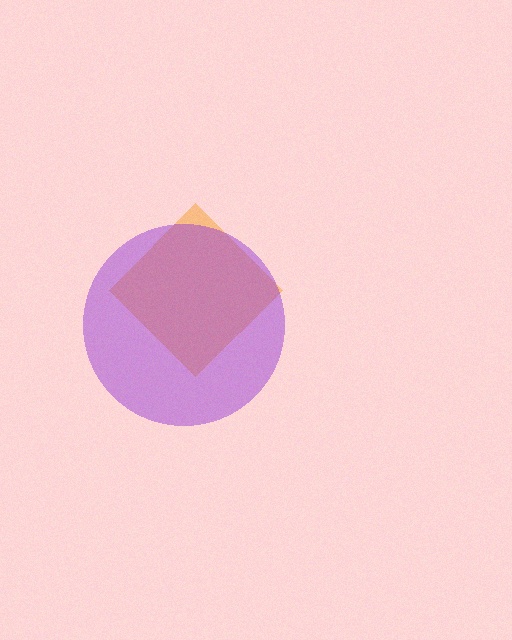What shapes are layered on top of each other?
The layered shapes are: an orange diamond, a purple circle.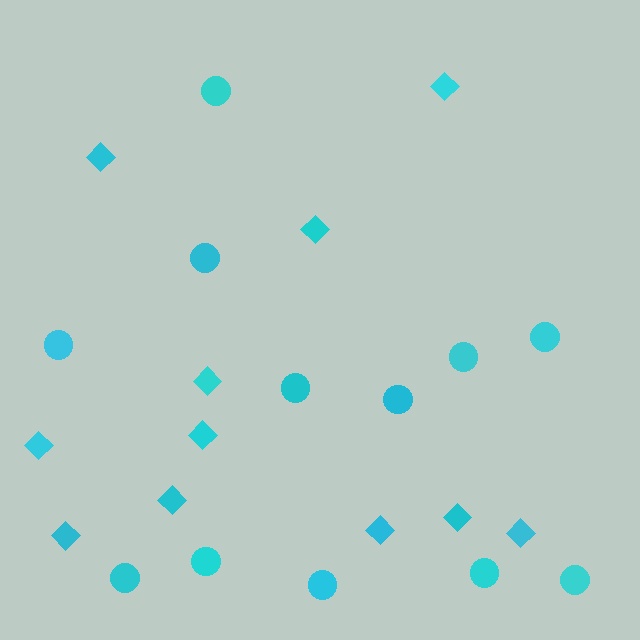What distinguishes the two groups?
There are 2 groups: one group of diamonds (11) and one group of circles (12).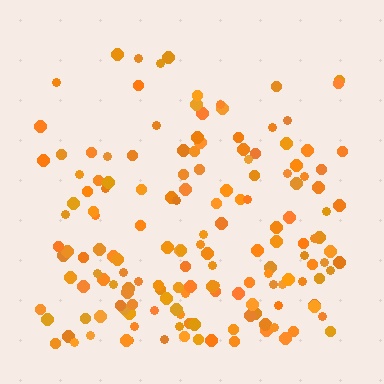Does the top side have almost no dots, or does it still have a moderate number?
Still a moderate number, just noticeably fewer than the bottom.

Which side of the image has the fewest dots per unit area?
The top.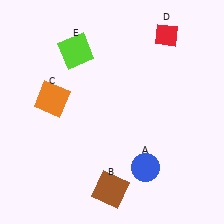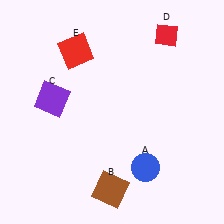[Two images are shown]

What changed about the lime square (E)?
In Image 1, E is lime. In Image 2, it changed to red.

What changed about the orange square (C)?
In Image 1, C is orange. In Image 2, it changed to purple.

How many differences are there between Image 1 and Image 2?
There are 2 differences between the two images.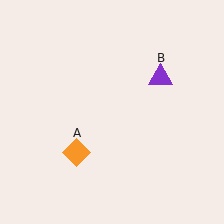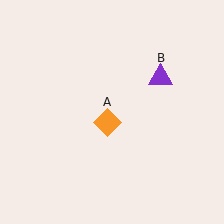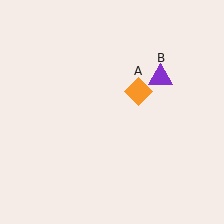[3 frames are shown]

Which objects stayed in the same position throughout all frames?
Purple triangle (object B) remained stationary.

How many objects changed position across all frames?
1 object changed position: orange diamond (object A).